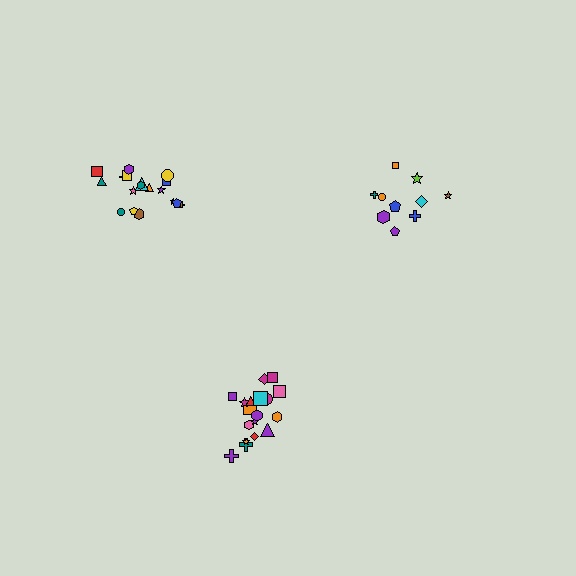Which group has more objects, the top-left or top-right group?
The top-left group.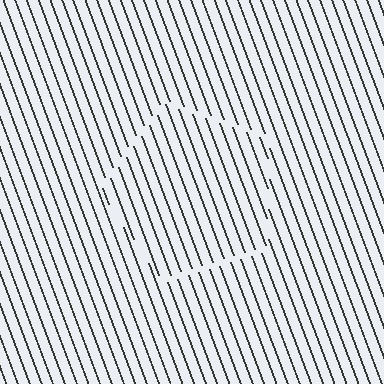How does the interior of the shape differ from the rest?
The interior of the shape contains the same grating, shifted by half a period — the contour is defined by the phase discontinuity where line-ends from the inner and outer gratings abut.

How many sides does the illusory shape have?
5 sides — the line-ends trace a pentagon.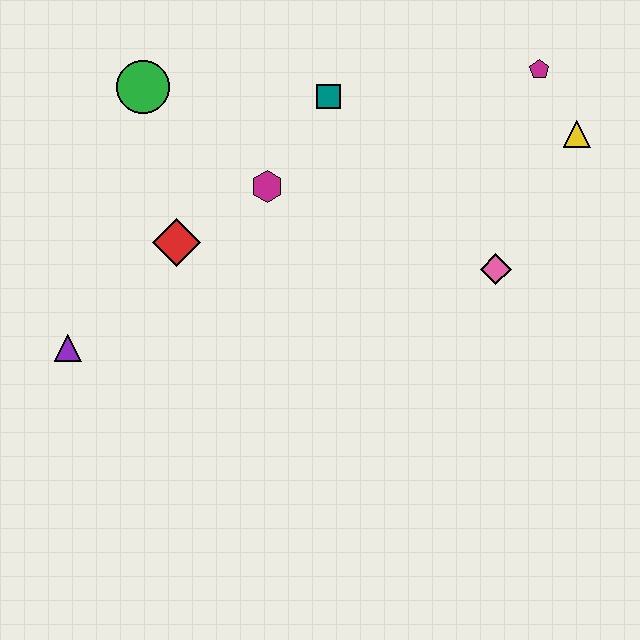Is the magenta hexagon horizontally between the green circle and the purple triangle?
No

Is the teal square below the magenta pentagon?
Yes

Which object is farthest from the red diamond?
The yellow triangle is farthest from the red diamond.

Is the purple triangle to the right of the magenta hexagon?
No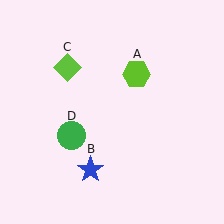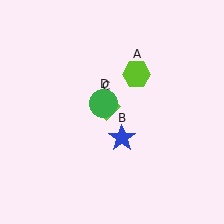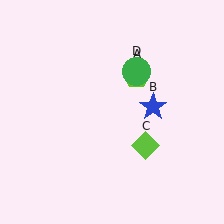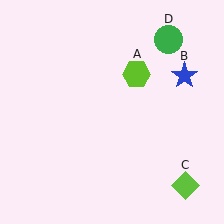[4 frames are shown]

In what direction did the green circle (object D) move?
The green circle (object D) moved up and to the right.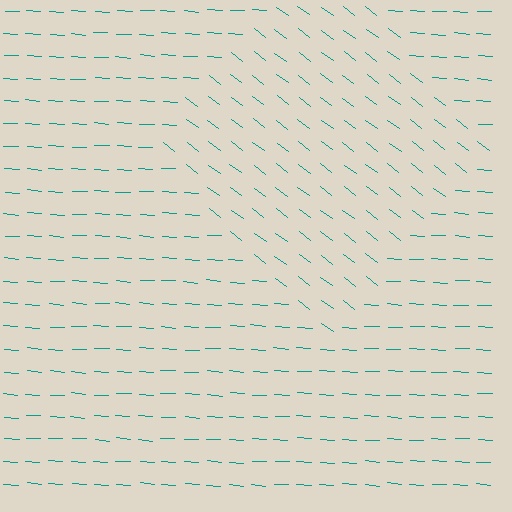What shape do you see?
I see a diamond.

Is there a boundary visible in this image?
Yes, there is a texture boundary formed by a change in line orientation.